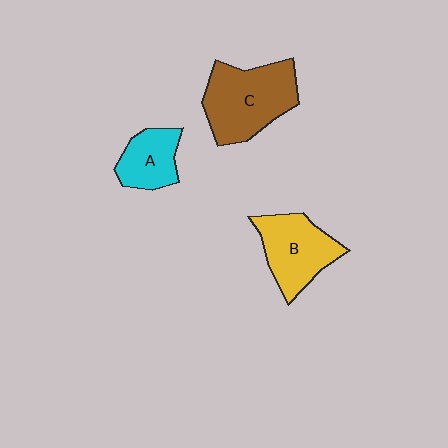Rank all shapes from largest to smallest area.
From largest to smallest: C (brown), B (yellow), A (cyan).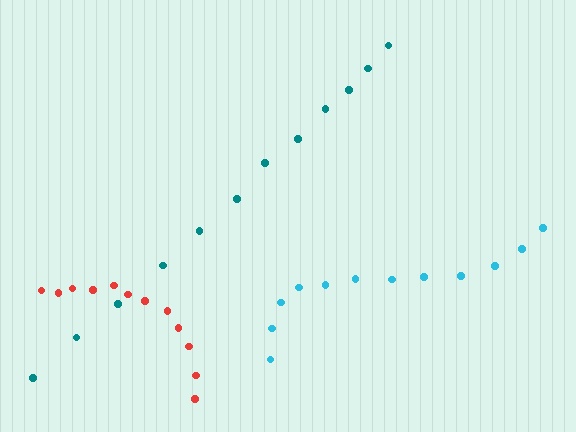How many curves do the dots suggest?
There are 3 distinct paths.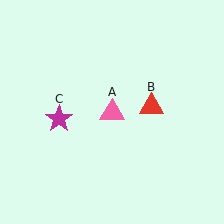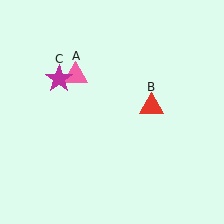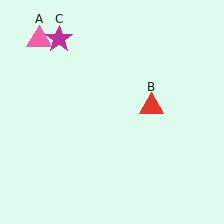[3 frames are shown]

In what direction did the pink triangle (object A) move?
The pink triangle (object A) moved up and to the left.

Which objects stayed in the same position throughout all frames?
Red triangle (object B) remained stationary.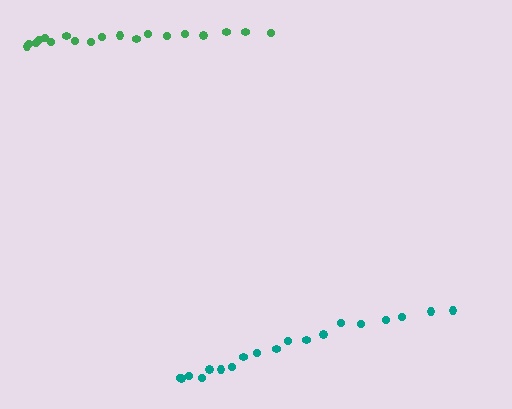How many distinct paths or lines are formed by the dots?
There are 2 distinct paths.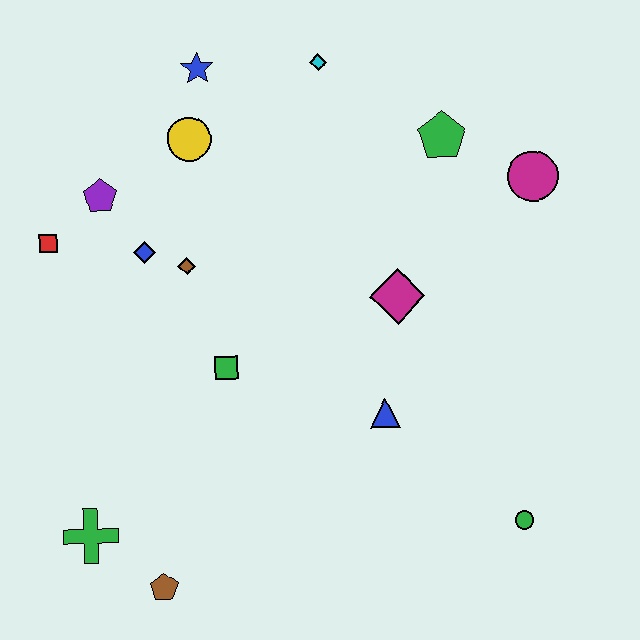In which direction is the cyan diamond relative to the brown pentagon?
The cyan diamond is above the brown pentagon.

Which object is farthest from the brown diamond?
The green circle is farthest from the brown diamond.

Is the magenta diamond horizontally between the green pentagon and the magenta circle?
No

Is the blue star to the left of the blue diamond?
No